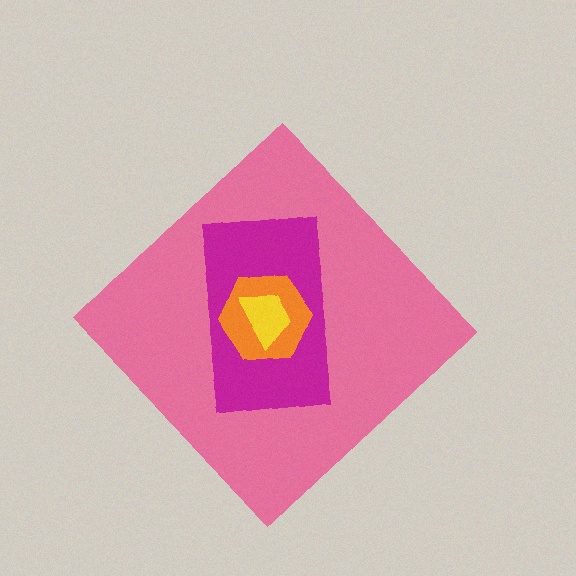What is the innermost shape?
The yellow trapezoid.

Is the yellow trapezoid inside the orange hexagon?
Yes.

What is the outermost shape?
The pink diamond.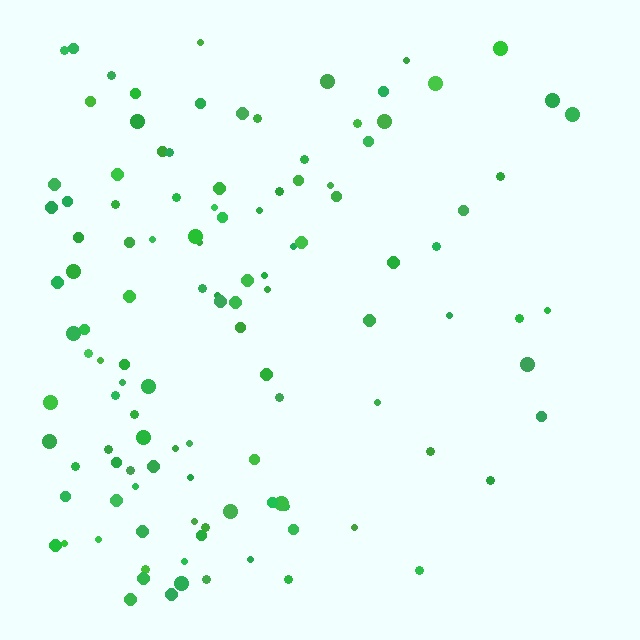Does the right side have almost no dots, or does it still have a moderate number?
Still a moderate number, just noticeably fewer than the left.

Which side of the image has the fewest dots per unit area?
The right.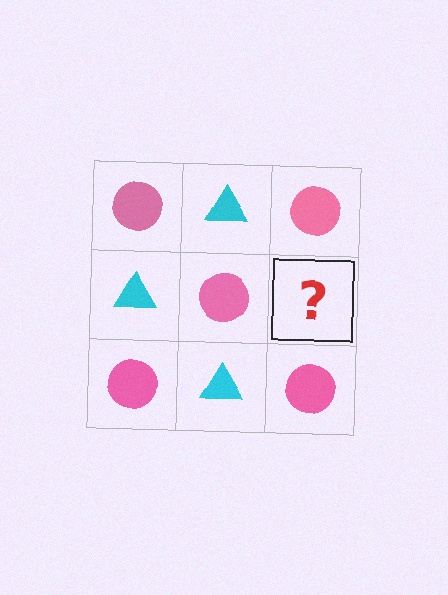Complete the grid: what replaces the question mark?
The question mark should be replaced with a cyan triangle.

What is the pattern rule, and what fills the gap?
The rule is that it alternates pink circle and cyan triangle in a checkerboard pattern. The gap should be filled with a cyan triangle.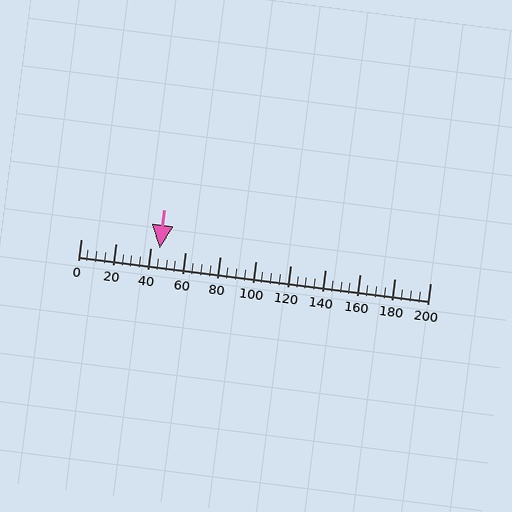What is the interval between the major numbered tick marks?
The major tick marks are spaced 20 units apart.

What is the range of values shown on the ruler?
The ruler shows values from 0 to 200.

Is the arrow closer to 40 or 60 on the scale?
The arrow is closer to 40.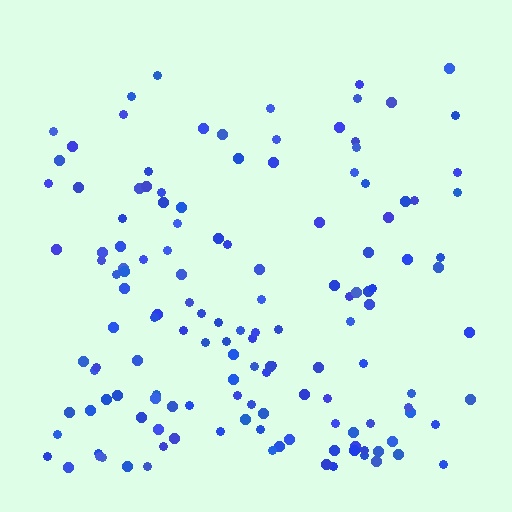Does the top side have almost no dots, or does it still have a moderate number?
Still a moderate number, just noticeably fewer than the bottom.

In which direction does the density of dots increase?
From top to bottom, with the bottom side densest.